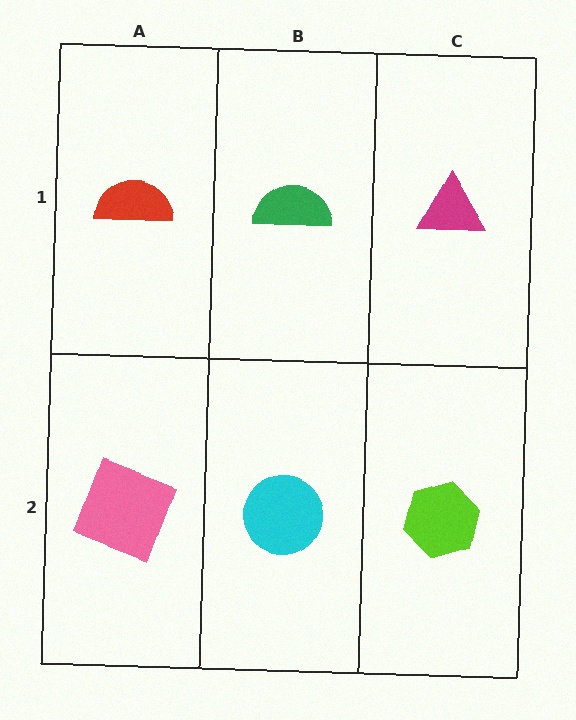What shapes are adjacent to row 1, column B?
A cyan circle (row 2, column B), a red semicircle (row 1, column A), a magenta triangle (row 1, column C).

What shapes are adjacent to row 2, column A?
A red semicircle (row 1, column A), a cyan circle (row 2, column B).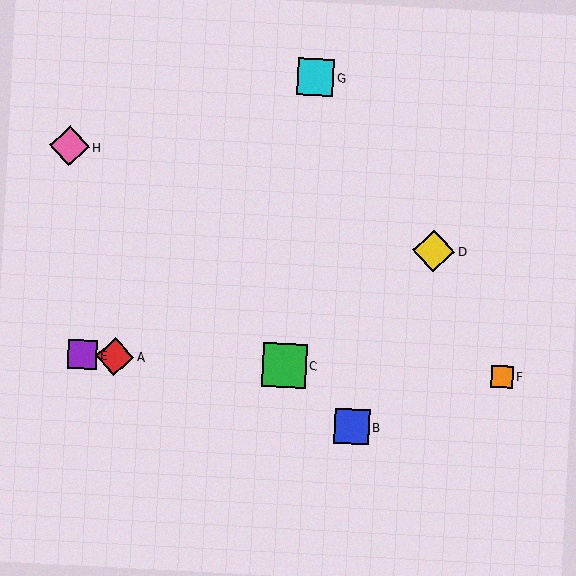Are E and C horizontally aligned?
Yes, both are at y≈355.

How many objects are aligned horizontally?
4 objects (A, C, E, F) are aligned horizontally.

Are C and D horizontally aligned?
No, C is at y≈365 and D is at y≈251.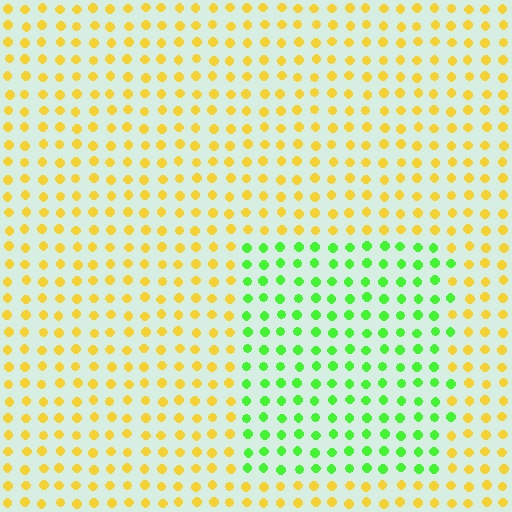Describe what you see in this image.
The image is filled with small yellow elements in a uniform arrangement. A rectangle-shaped region is visible where the elements are tinted to a slightly different hue, forming a subtle color boundary.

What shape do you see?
I see a rectangle.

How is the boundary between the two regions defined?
The boundary is defined purely by a slight shift in hue (about 65 degrees). Spacing, size, and orientation are identical on both sides.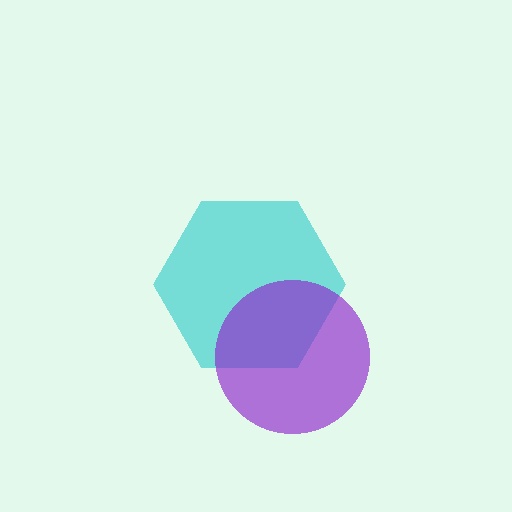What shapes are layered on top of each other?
The layered shapes are: a cyan hexagon, a purple circle.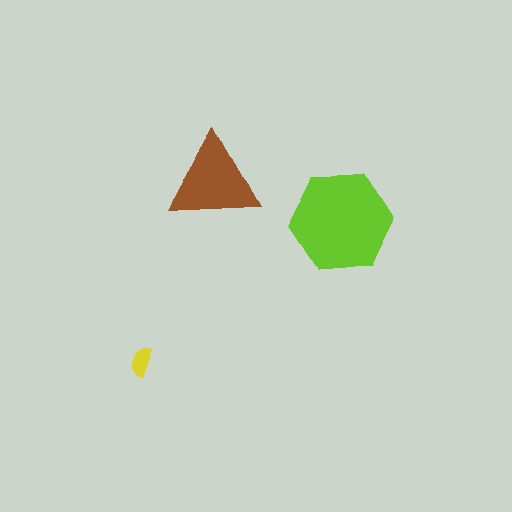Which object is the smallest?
The yellow semicircle.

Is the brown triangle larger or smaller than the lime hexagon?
Smaller.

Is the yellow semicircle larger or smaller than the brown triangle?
Smaller.